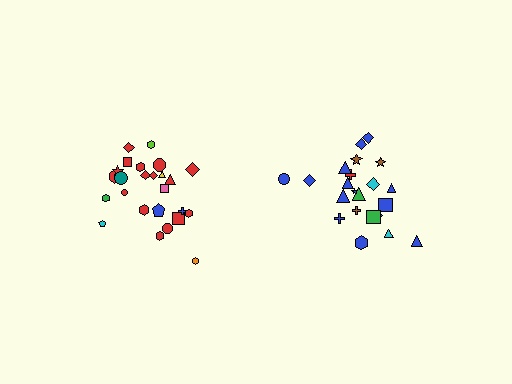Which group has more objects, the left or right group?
The left group.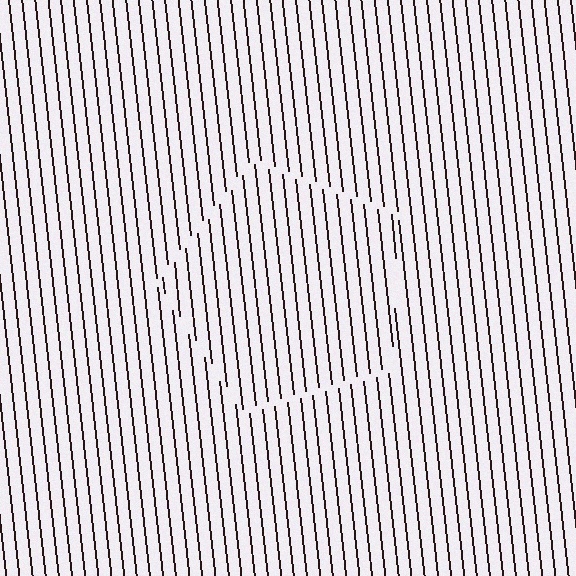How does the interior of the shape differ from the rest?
The interior of the shape contains the same grating, shifted by half a period — the contour is defined by the phase discontinuity where line-ends from the inner and outer gratings abut.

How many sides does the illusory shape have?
5 sides — the line-ends trace a pentagon.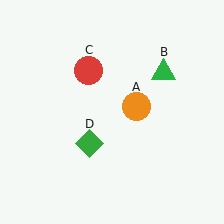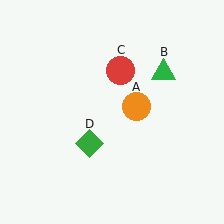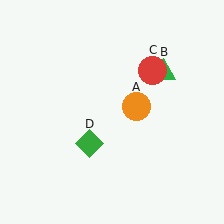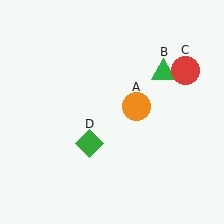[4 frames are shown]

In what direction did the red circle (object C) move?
The red circle (object C) moved right.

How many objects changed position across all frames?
1 object changed position: red circle (object C).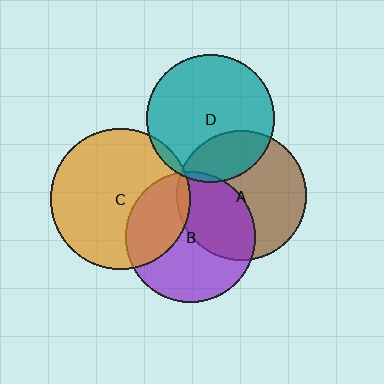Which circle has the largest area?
Circle C (orange).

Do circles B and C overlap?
Yes.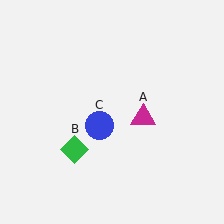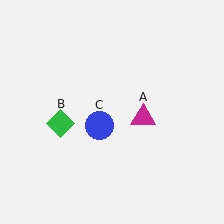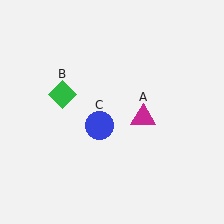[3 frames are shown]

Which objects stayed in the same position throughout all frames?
Magenta triangle (object A) and blue circle (object C) remained stationary.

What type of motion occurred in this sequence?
The green diamond (object B) rotated clockwise around the center of the scene.